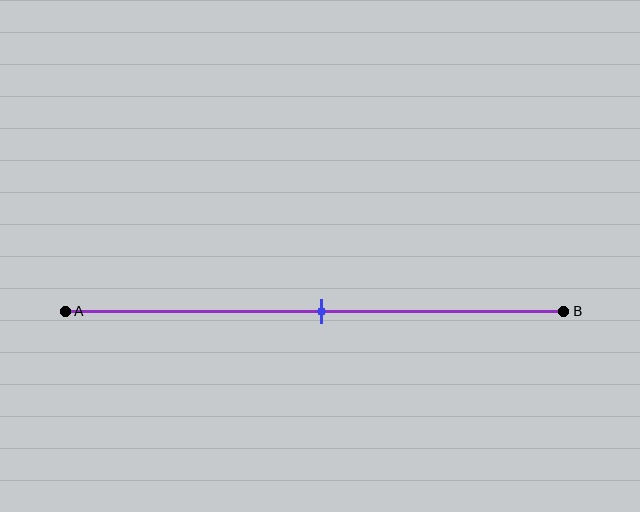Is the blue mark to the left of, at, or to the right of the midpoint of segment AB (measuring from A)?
The blue mark is approximately at the midpoint of segment AB.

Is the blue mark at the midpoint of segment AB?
Yes, the mark is approximately at the midpoint.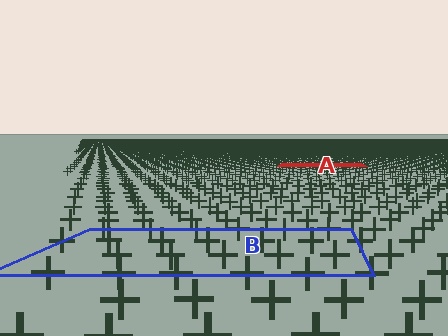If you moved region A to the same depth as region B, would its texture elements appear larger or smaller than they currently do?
They would appear larger. At a closer depth, the same texture elements are projected at a bigger on-screen size.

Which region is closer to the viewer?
Region B is closer. The texture elements there are larger and more spread out.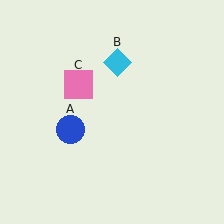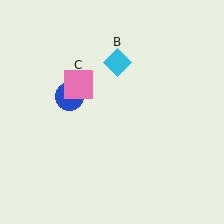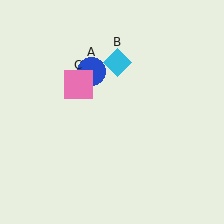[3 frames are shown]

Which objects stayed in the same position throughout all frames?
Cyan diamond (object B) and pink square (object C) remained stationary.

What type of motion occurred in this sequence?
The blue circle (object A) rotated clockwise around the center of the scene.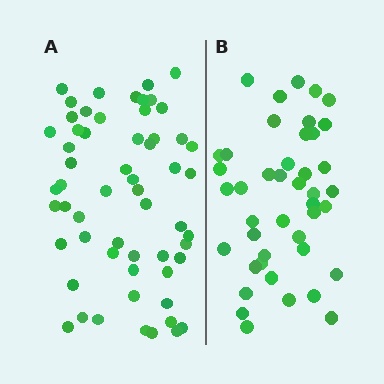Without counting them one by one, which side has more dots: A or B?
Region A (the left region) has more dots.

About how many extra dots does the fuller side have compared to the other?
Region A has approximately 15 more dots than region B.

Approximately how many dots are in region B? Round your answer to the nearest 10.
About 40 dots. (The exact count is 43, which rounds to 40.)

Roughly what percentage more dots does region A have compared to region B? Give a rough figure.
About 35% more.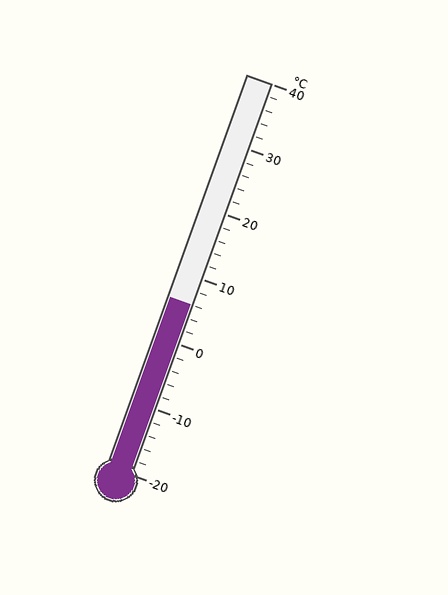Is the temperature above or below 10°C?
The temperature is below 10°C.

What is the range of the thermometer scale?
The thermometer scale ranges from -20°C to 40°C.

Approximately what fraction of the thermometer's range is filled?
The thermometer is filled to approximately 45% of its range.